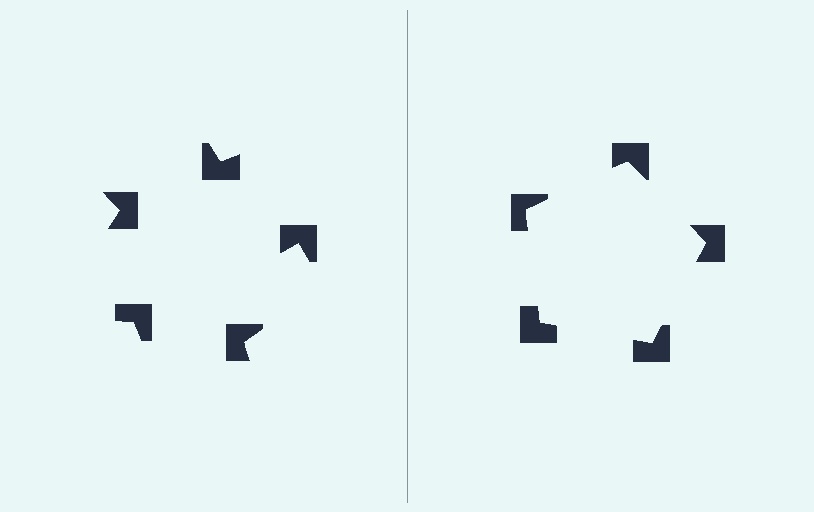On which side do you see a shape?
An illusory pentagon appears on the right side. On the left side the wedge cuts are rotated, so no coherent shape forms.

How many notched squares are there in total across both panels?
10 — 5 on each side.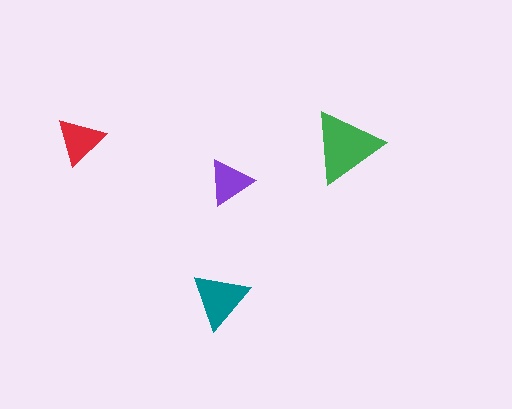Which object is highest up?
The red triangle is topmost.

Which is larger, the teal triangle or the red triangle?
The teal one.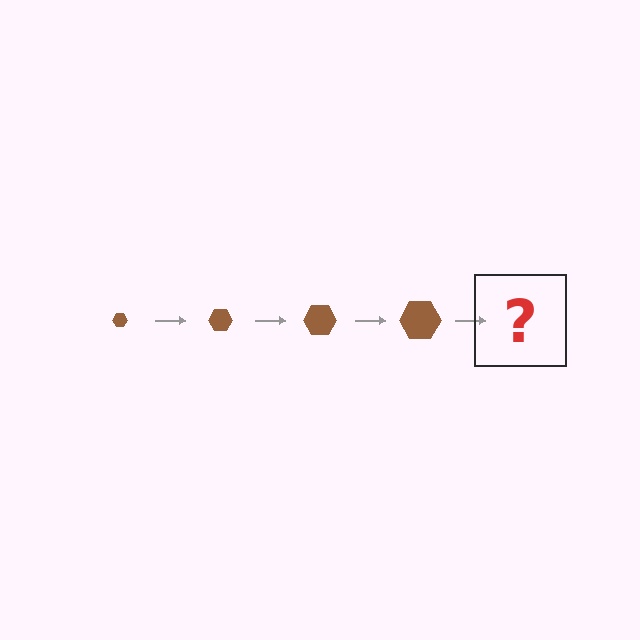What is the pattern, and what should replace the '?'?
The pattern is that the hexagon gets progressively larger each step. The '?' should be a brown hexagon, larger than the previous one.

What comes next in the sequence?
The next element should be a brown hexagon, larger than the previous one.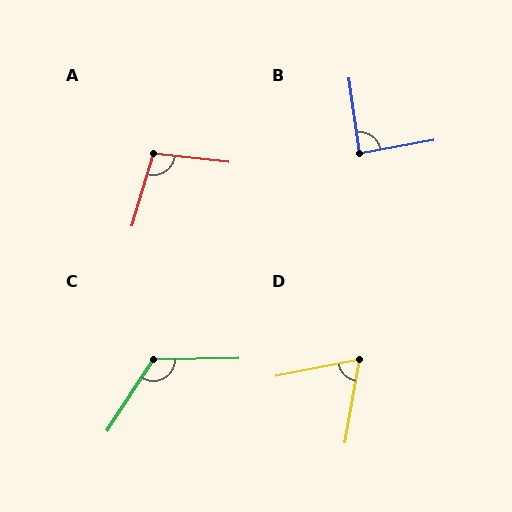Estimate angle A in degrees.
Approximately 100 degrees.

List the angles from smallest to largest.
D (69°), B (88°), A (100°), C (124°).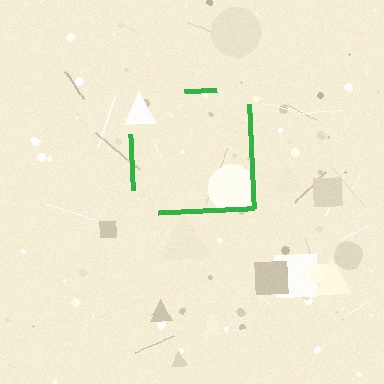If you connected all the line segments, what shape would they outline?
They would outline a square.